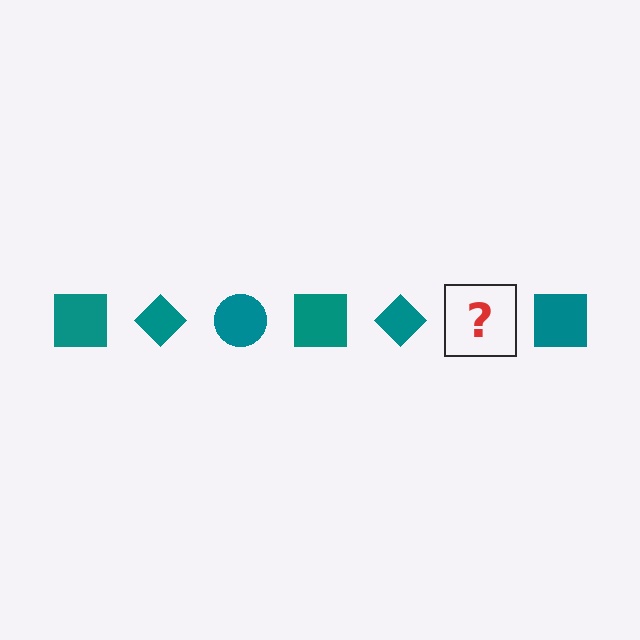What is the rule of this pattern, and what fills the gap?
The rule is that the pattern cycles through square, diamond, circle shapes in teal. The gap should be filled with a teal circle.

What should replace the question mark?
The question mark should be replaced with a teal circle.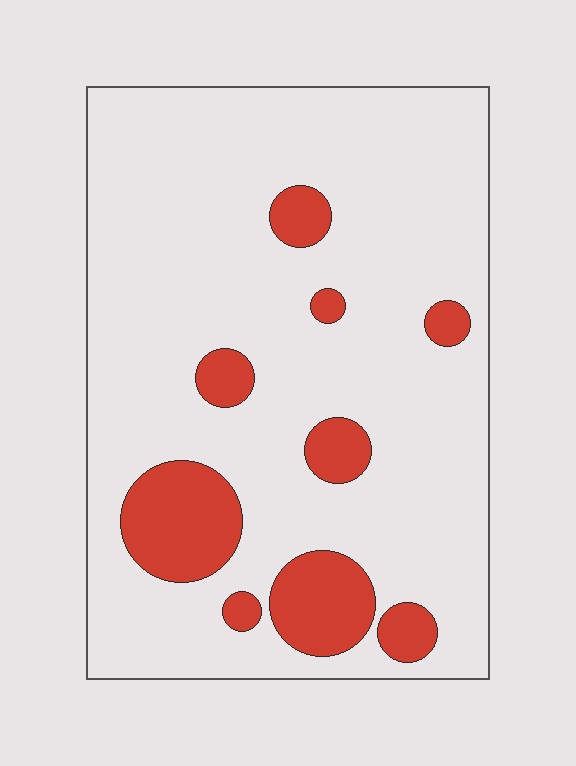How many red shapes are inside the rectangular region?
9.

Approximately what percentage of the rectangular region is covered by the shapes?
Approximately 15%.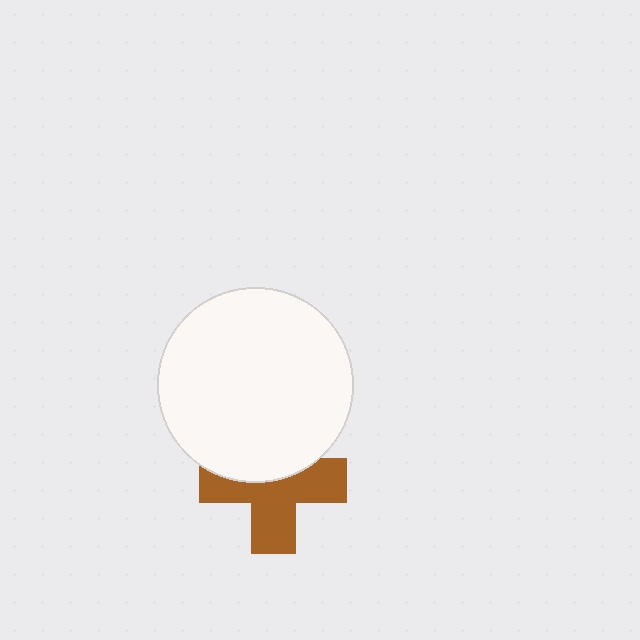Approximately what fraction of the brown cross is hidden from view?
Roughly 40% of the brown cross is hidden behind the white circle.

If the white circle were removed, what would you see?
You would see the complete brown cross.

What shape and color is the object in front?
The object in front is a white circle.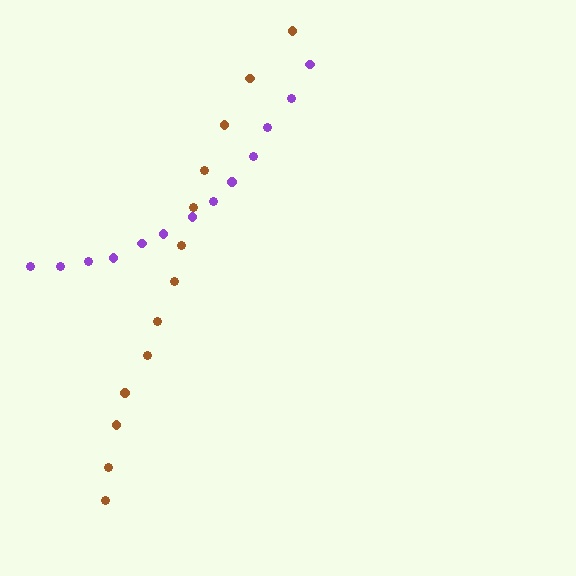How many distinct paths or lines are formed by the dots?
There are 2 distinct paths.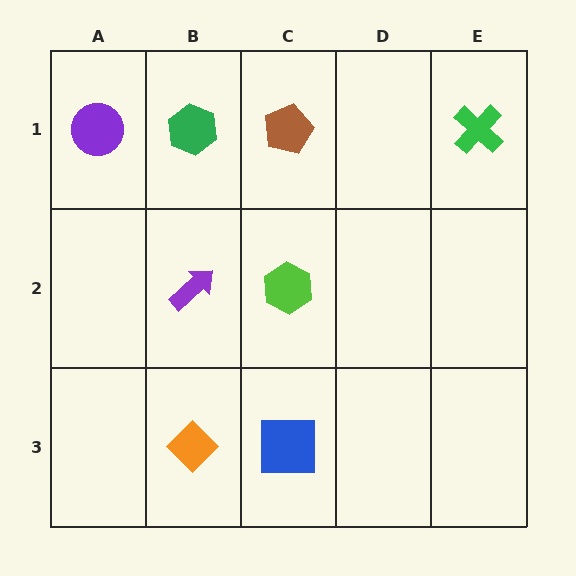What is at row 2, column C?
A lime hexagon.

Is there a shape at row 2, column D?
No, that cell is empty.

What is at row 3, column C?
A blue square.